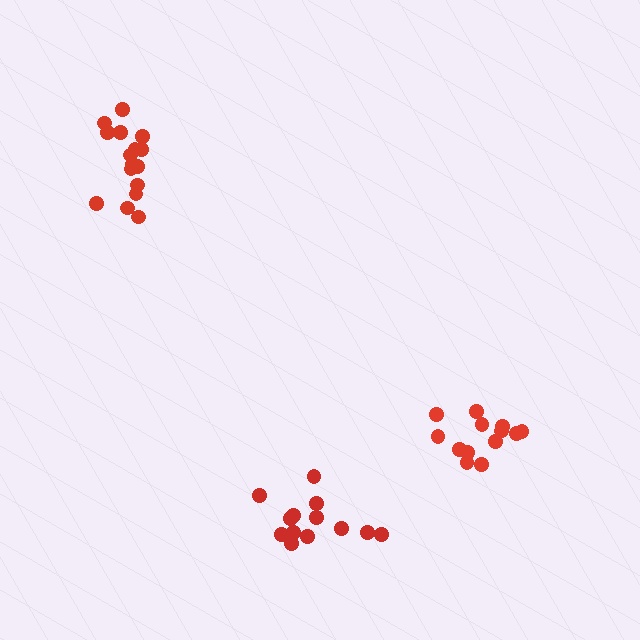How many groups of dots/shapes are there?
There are 3 groups.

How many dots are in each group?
Group 1: 13 dots, Group 2: 16 dots, Group 3: 14 dots (43 total).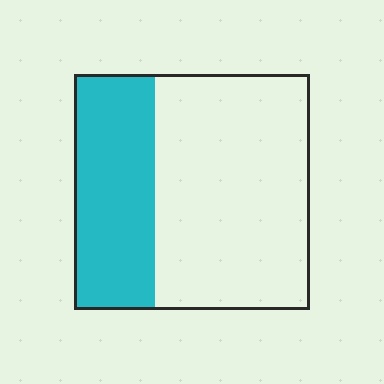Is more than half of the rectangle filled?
No.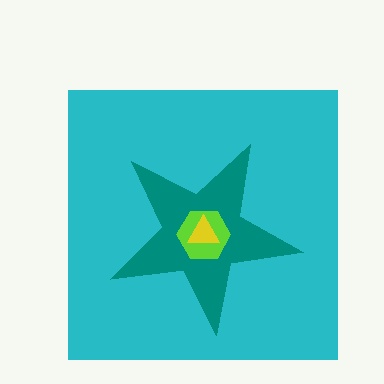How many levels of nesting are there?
4.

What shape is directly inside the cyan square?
The teal star.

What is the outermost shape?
The cyan square.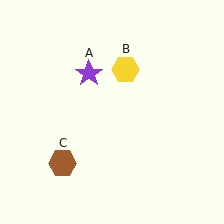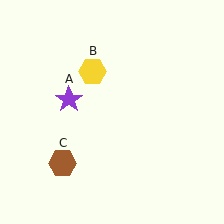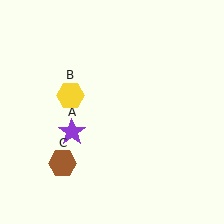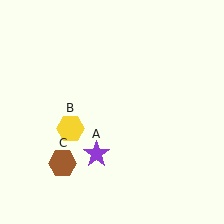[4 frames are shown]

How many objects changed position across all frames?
2 objects changed position: purple star (object A), yellow hexagon (object B).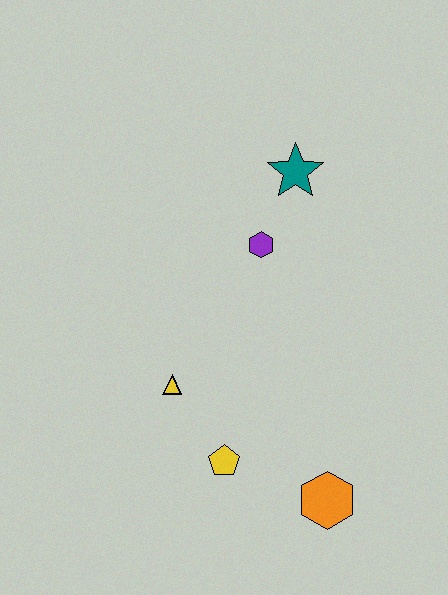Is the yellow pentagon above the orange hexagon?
Yes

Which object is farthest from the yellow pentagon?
The teal star is farthest from the yellow pentagon.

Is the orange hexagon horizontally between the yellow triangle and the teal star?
No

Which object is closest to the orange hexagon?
The yellow pentagon is closest to the orange hexagon.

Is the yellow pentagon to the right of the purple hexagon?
No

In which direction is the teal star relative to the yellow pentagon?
The teal star is above the yellow pentagon.